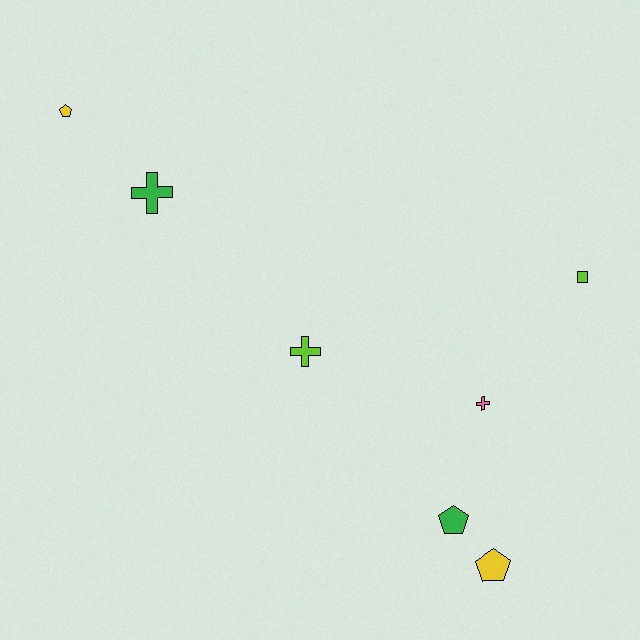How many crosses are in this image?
There are 3 crosses.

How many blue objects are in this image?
There are no blue objects.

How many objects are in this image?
There are 7 objects.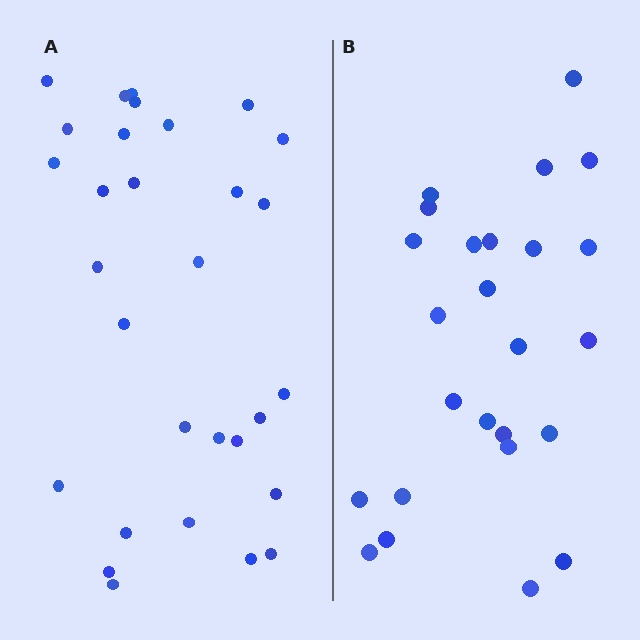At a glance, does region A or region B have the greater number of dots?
Region A (the left region) has more dots.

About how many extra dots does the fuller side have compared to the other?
Region A has about 5 more dots than region B.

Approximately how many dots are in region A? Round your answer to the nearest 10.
About 30 dots.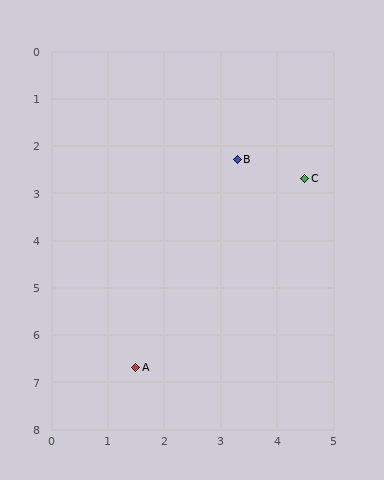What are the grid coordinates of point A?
Point A is at approximately (1.5, 6.7).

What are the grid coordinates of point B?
Point B is at approximately (3.3, 2.3).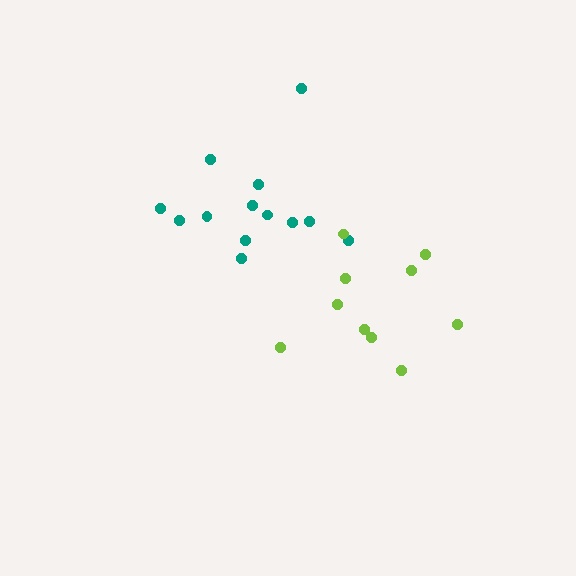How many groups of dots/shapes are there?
There are 2 groups.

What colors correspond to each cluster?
The clusters are colored: teal, lime.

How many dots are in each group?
Group 1: 13 dots, Group 2: 10 dots (23 total).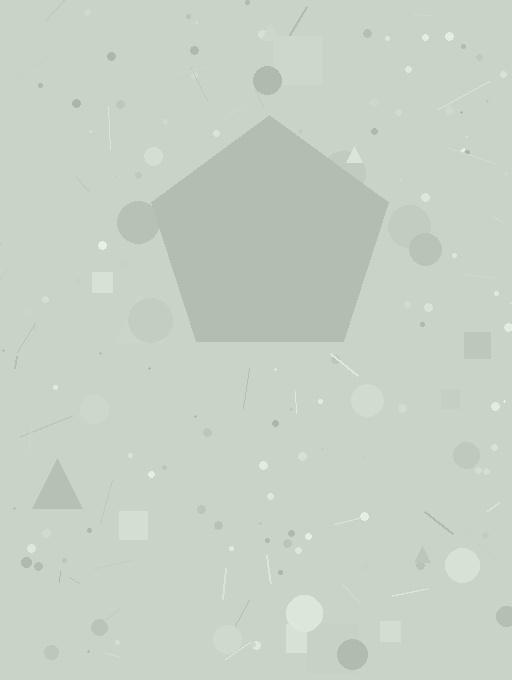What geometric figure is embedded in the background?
A pentagon is embedded in the background.